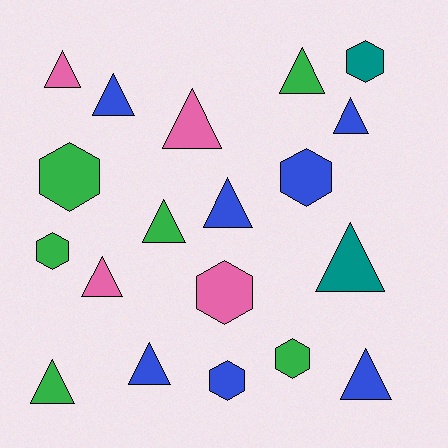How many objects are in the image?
There are 19 objects.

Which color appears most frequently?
Blue, with 7 objects.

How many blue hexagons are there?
There are 2 blue hexagons.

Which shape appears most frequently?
Triangle, with 12 objects.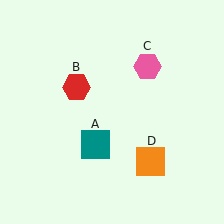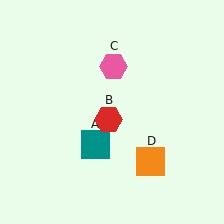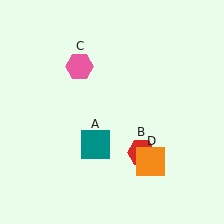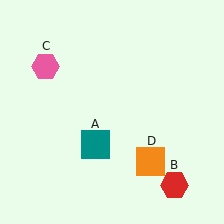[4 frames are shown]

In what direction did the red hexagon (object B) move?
The red hexagon (object B) moved down and to the right.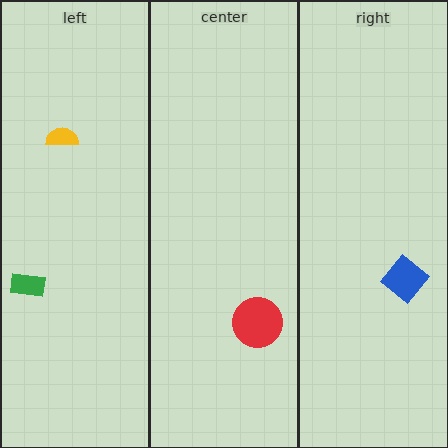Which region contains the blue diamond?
The right region.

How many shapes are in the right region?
1.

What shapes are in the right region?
The blue diamond.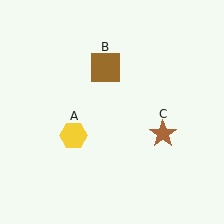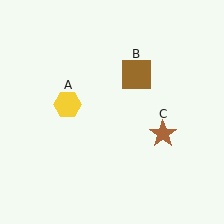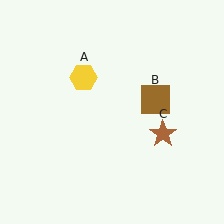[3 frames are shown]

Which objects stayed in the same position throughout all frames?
Brown star (object C) remained stationary.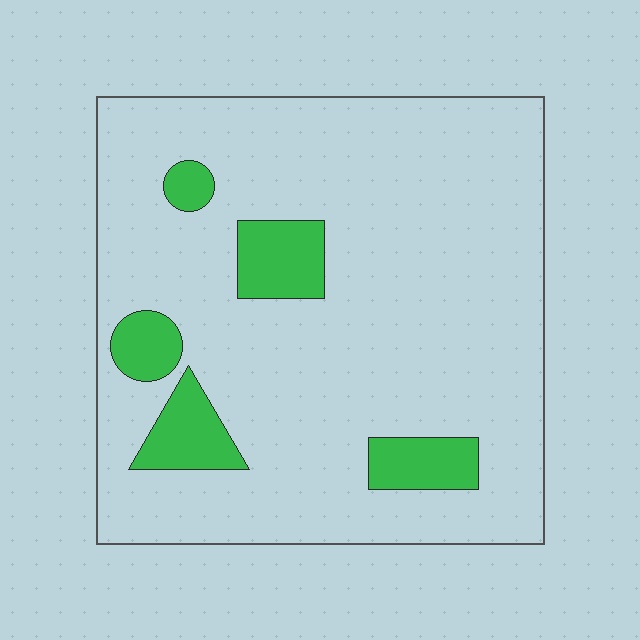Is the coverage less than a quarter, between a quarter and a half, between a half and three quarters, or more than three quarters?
Less than a quarter.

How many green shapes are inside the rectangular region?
5.